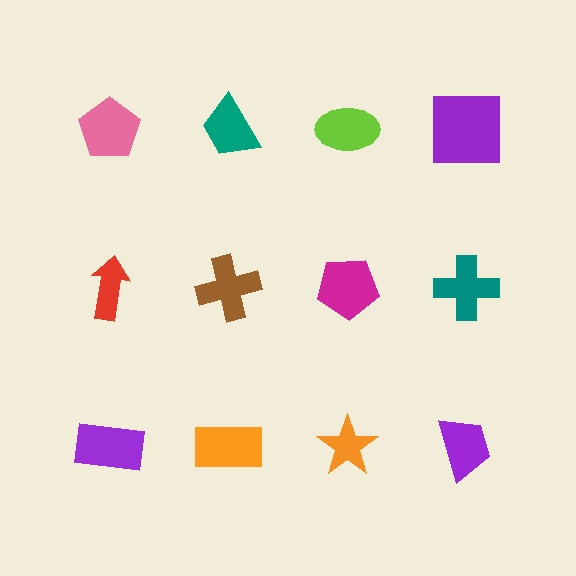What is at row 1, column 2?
A teal trapezoid.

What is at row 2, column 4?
A teal cross.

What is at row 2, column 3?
A magenta pentagon.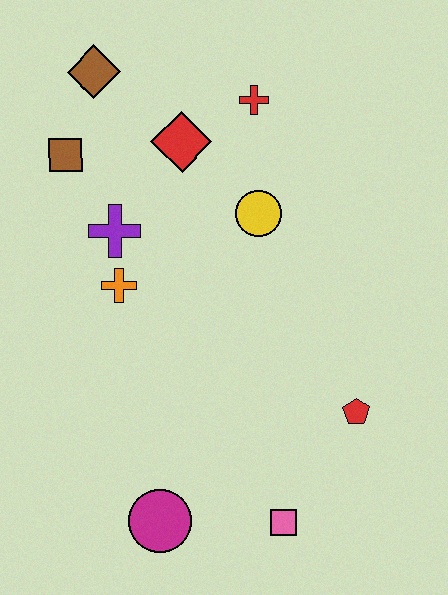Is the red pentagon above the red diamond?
No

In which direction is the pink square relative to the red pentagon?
The pink square is below the red pentagon.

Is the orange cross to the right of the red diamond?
No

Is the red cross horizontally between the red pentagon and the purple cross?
Yes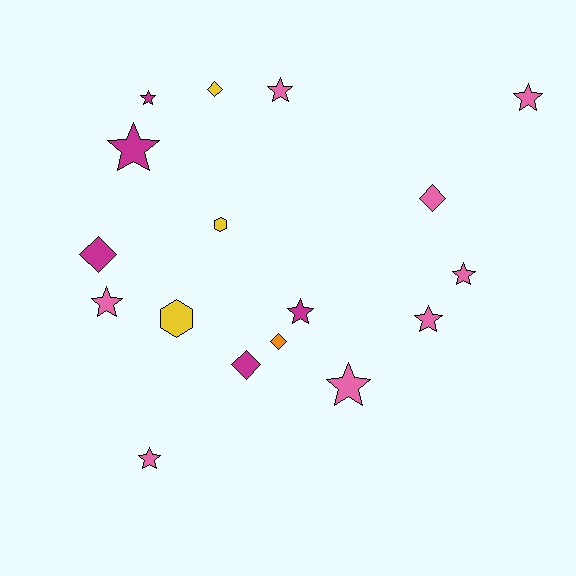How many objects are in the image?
There are 17 objects.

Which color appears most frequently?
Pink, with 8 objects.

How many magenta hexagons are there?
There are no magenta hexagons.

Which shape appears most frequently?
Star, with 10 objects.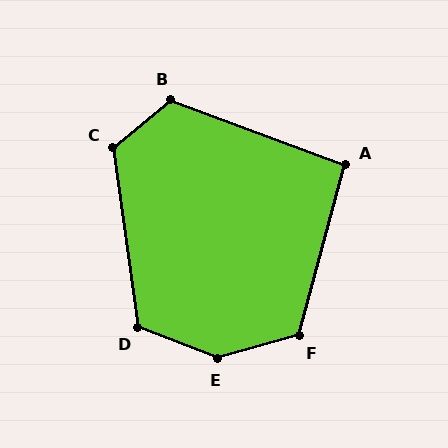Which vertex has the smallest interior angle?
A, at approximately 95 degrees.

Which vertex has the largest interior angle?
E, at approximately 143 degrees.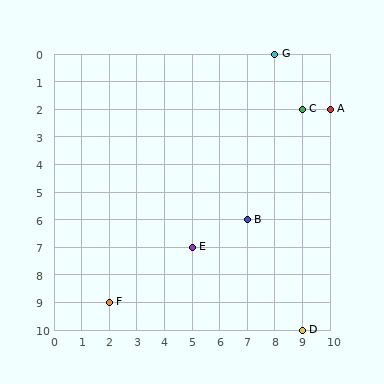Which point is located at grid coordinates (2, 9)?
Point F is at (2, 9).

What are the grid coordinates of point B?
Point B is at grid coordinates (7, 6).